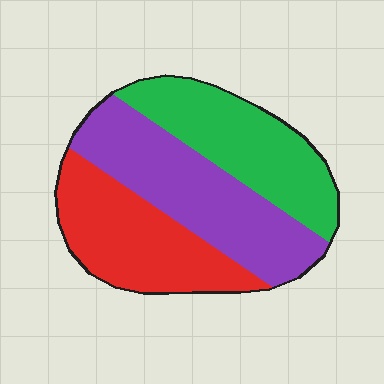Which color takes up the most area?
Purple, at roughly 40%.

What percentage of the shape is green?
Green covers about 30% of the shape.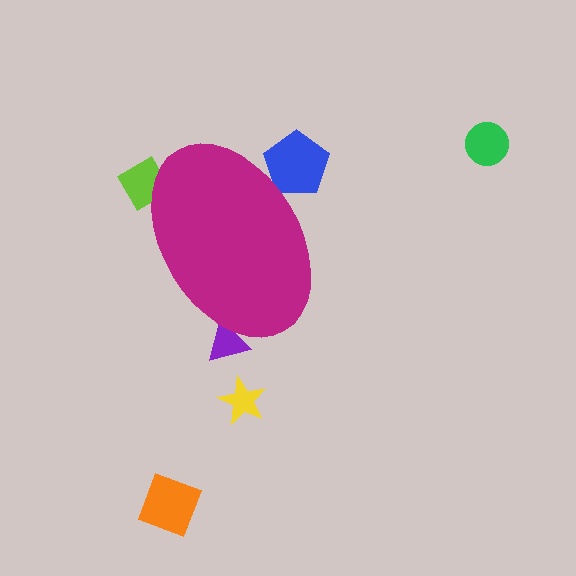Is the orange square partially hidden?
No, the orange square is fully visible.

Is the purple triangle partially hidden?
Yes, the purple triangle is partially hidden behind the magenta ellipse.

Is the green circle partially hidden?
No, the green circle is fully visible.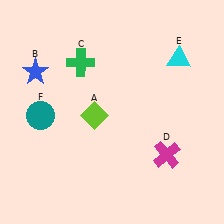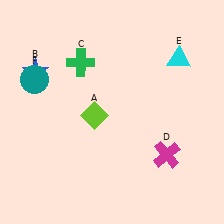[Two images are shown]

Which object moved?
The teal circle (F) moved up.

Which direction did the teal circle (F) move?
The teal circle (F) moved up.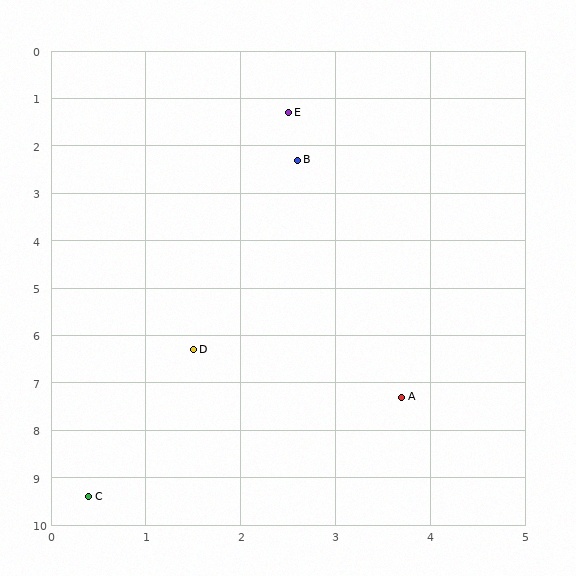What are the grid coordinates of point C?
Point C is at approximately (0.4, 9.4).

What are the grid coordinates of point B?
Point B is at approximately (2.6, 2.3).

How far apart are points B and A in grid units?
Points B and A are about 5.1 grid units apart.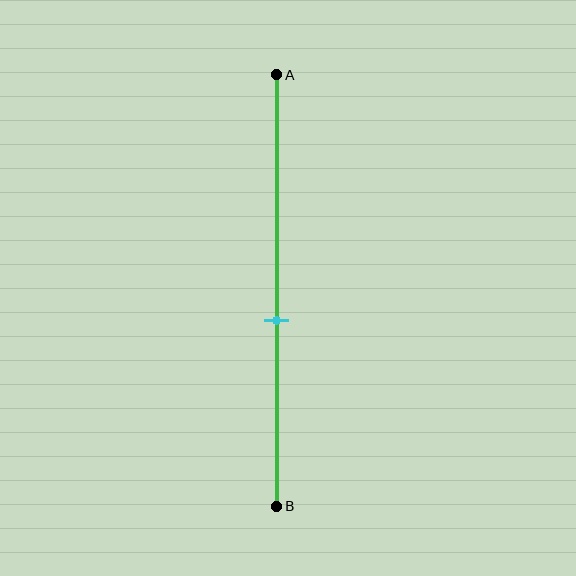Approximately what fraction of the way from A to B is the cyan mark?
The cyan mark is approximately 55% of the way from A to B.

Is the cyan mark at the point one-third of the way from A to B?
No, the mark is at about 55% from A, not at the 33% one-third point.